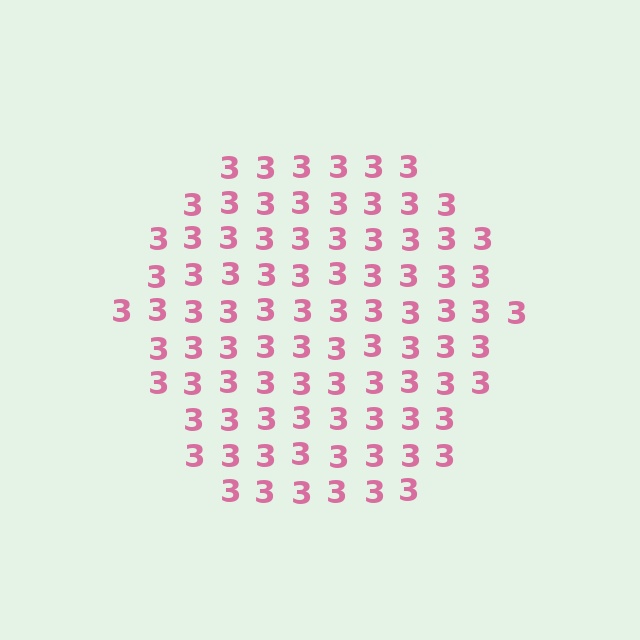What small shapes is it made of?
It is made of small digit 3's.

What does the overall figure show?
The overall figure shows a hexagon.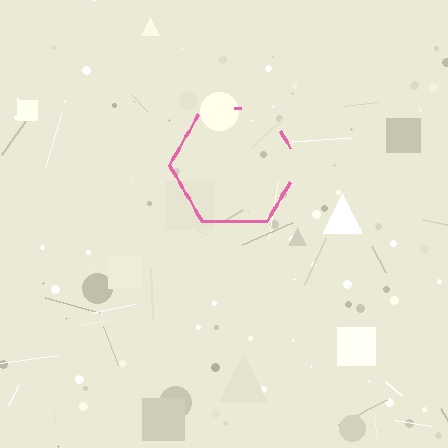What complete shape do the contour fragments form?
The contour fragments form a hexagon.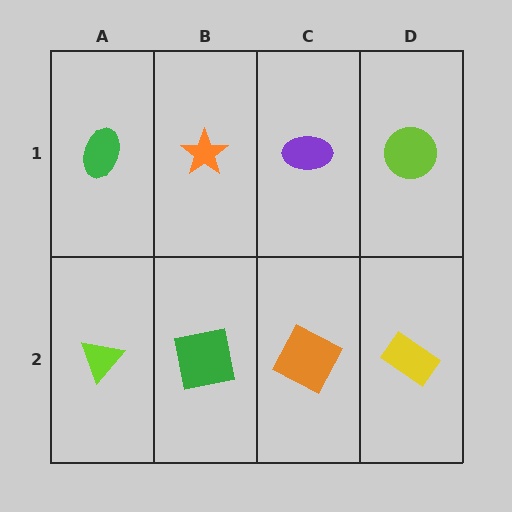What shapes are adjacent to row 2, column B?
An orange star (row 1, column B), a lime triangle (row 2, column A), an orange square (row 2, column C).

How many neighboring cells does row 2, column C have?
3.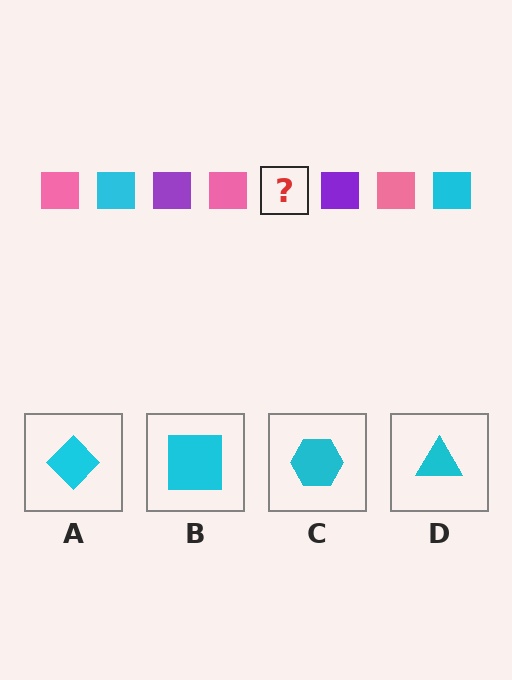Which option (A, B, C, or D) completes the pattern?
B.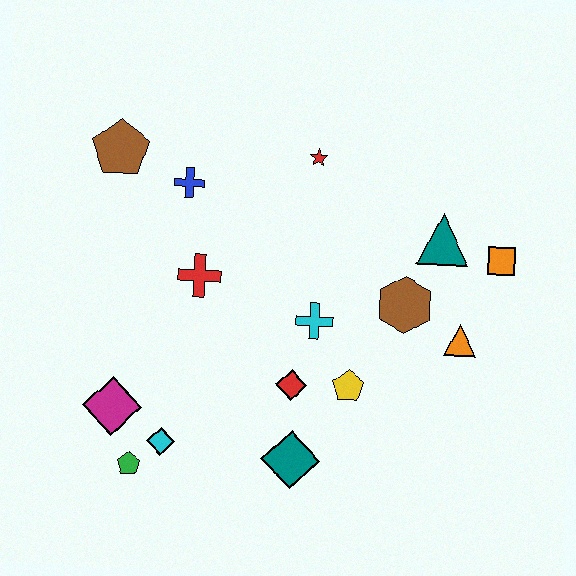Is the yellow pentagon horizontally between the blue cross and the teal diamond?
No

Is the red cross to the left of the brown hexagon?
Yes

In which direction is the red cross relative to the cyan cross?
The red cross is to the left of the cyan cross.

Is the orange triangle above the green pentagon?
Yes